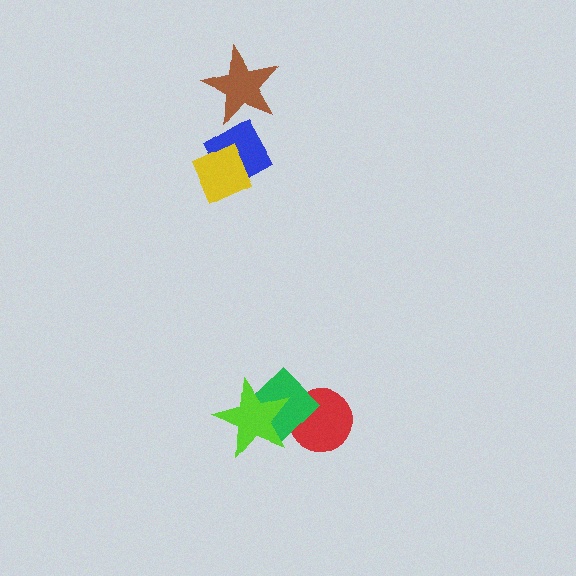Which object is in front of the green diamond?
The lime star is in front of the green diamond.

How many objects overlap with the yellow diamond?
1 object overlaps with the yellow diamond.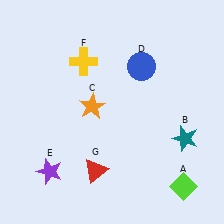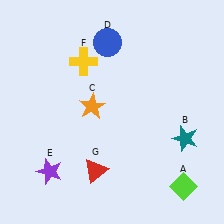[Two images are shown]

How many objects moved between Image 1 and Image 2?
1 object moved between the two images.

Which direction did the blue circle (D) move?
The blue circle (D) moved left.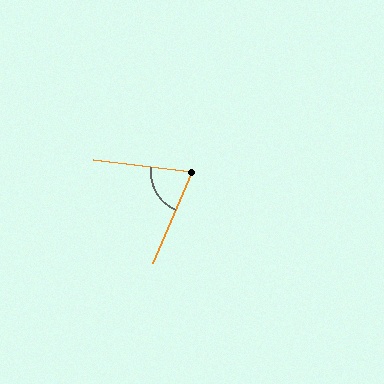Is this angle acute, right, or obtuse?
It is acute.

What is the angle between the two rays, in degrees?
Approximately 74 degrees.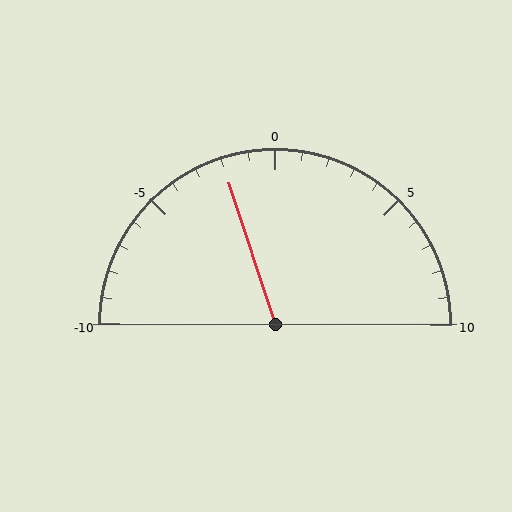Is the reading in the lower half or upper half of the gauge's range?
The reading is in the lower half of the range (-10 to 10).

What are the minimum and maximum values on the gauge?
The gauge ranges from -10 to 10.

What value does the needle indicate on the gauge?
The needle indicates approximately -2.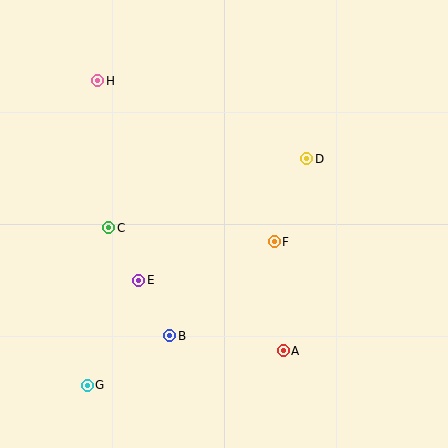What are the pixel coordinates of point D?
Point D is at (307, 159).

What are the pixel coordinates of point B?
Point B is at (170, 336).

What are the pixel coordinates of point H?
Point H is at (98, 81).